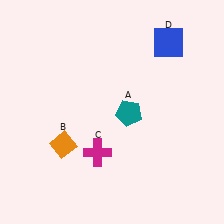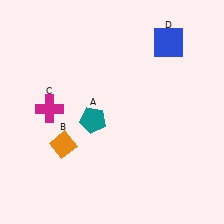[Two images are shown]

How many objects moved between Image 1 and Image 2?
2 objects moved between the two images.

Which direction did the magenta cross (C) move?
The magenta cross (C) moved left.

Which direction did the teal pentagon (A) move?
The teal pentagon (A) moved left.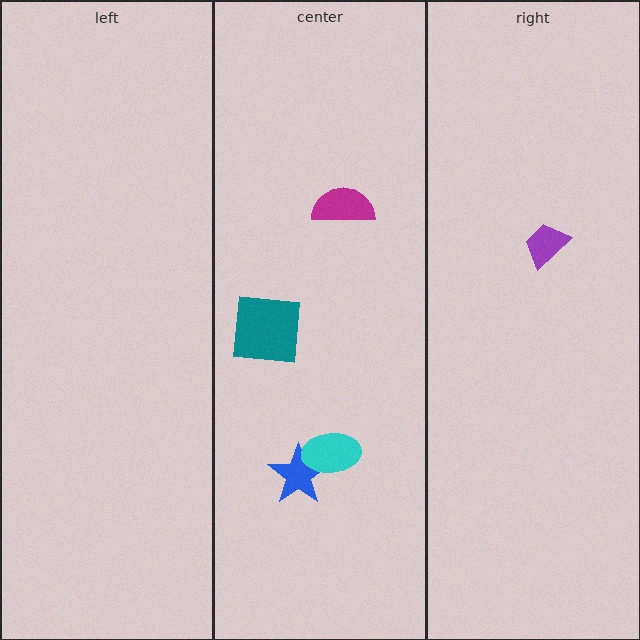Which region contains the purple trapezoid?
The right region.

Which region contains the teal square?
The center region.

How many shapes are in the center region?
4.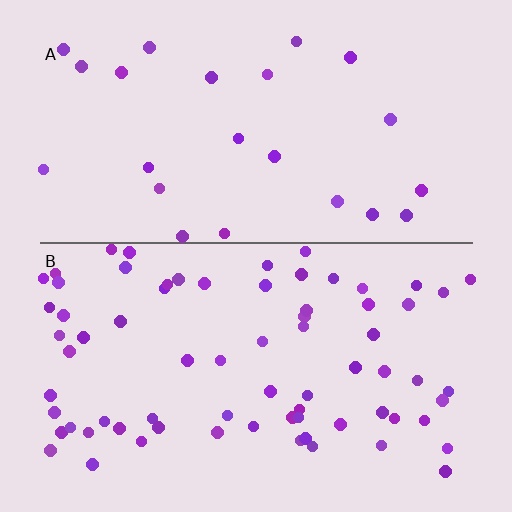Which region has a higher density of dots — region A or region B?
B (the bottom).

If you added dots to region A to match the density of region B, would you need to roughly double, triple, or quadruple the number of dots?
Approximately triple.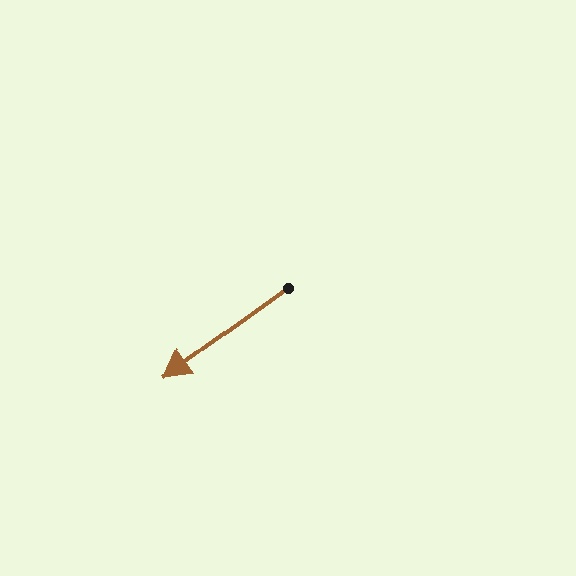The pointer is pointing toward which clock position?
Roughly 8 o'clock.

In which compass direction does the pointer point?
Southwest.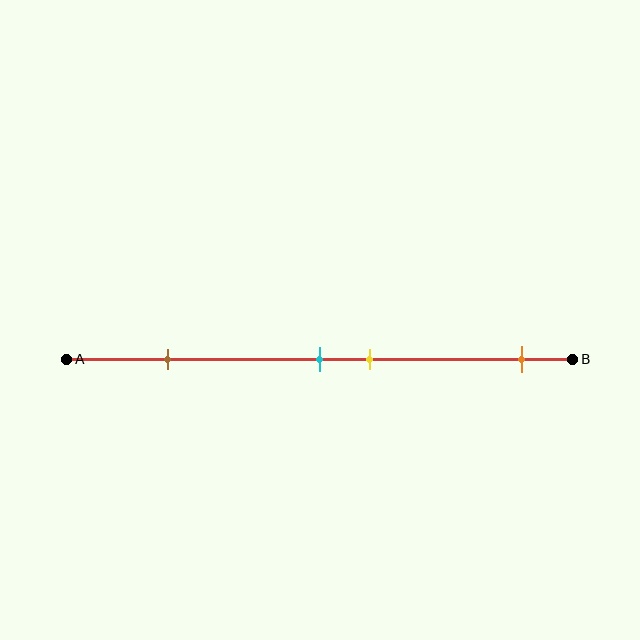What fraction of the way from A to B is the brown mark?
The brown mark is approximately 20% (0.2) of the way from A to B.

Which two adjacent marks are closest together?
The cyan and yellow marks are the closest adjacent pair.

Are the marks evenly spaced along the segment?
No, the marks are not evenly spaced.